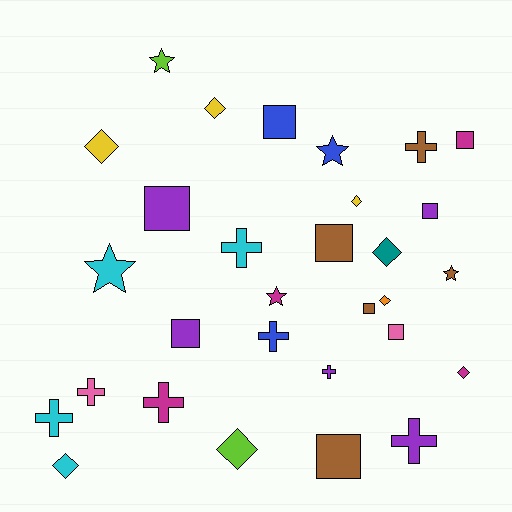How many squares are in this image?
There are 9 squares.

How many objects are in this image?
There are 30 objects.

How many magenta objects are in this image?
There are 4 magenta objects.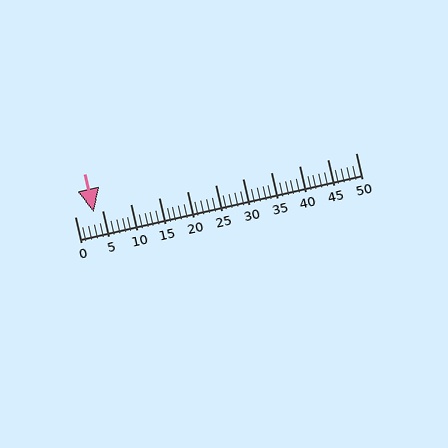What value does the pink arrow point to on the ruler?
The pink arrow points to approximately 3.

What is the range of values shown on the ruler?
The ruler shows values from 0 to 50.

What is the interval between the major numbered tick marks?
The major tick marks are spaced 5 units apart.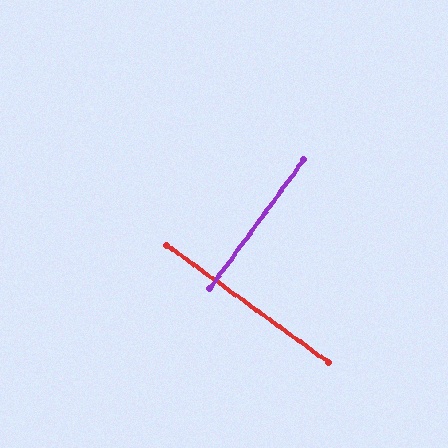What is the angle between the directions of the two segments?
Approximately 90 degrees.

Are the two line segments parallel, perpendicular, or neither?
Perpendicular — they meet at approximately 90°.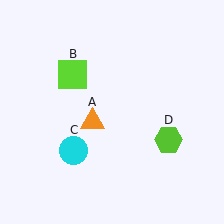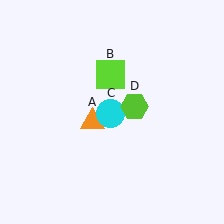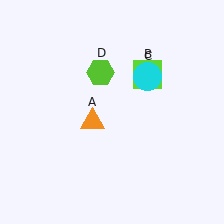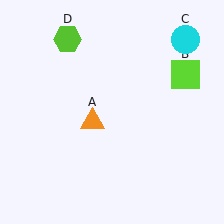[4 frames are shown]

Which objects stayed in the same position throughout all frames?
Orange triangle (object A) remained stationary.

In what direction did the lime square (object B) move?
The lime square (object B) moved right.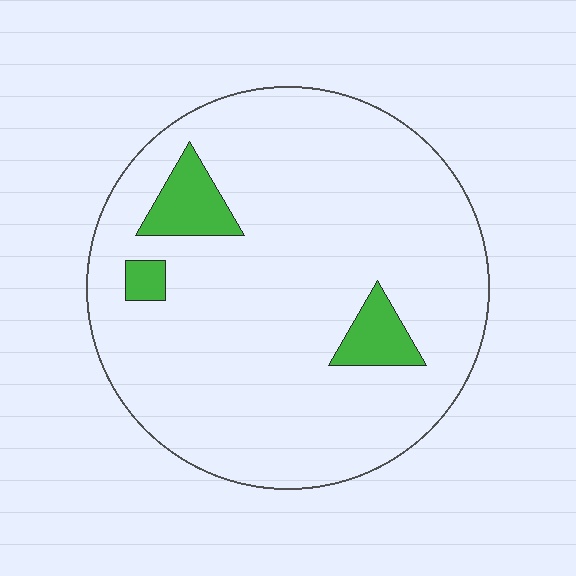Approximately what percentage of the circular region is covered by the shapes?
Approximately 10%.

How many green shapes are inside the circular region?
3.